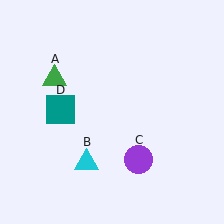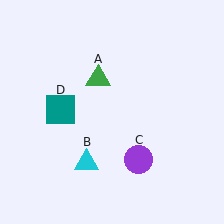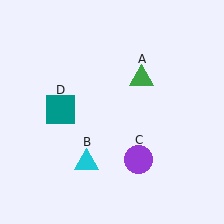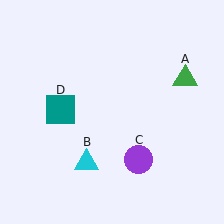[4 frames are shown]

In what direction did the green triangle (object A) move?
The green triangle (object A) moved right.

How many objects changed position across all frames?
1 object changed position: green triangle (object A).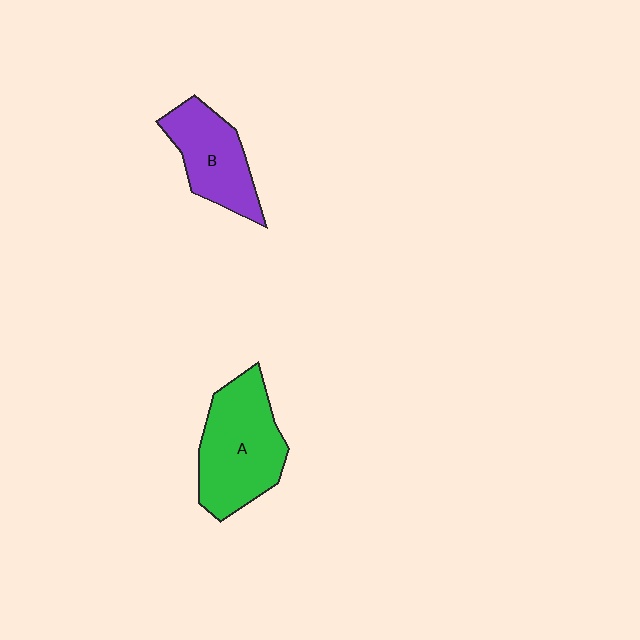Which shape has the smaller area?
Shape B (purple).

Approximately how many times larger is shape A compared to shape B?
Approximately 1.4 times.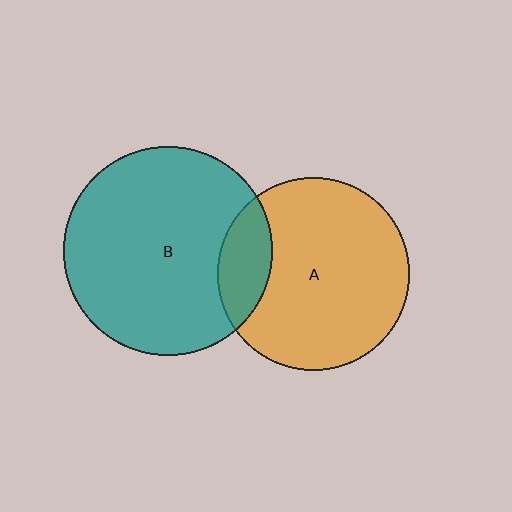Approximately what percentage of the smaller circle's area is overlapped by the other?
Approximately 15%.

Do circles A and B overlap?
Yes.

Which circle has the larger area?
Circle B (teal).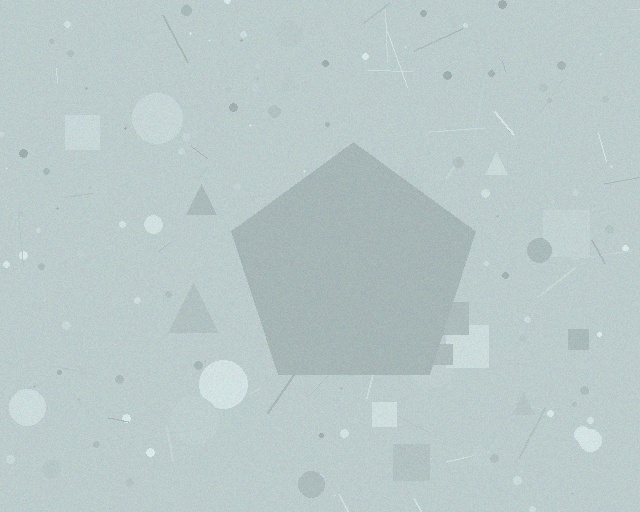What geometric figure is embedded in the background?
A pentagon is embedded in the background.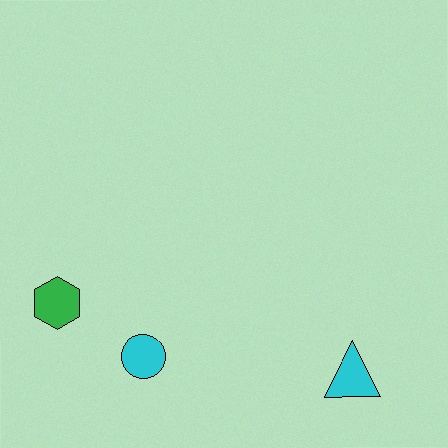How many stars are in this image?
There are no stars.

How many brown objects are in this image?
There are no brown objects.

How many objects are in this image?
There are 3 objects.